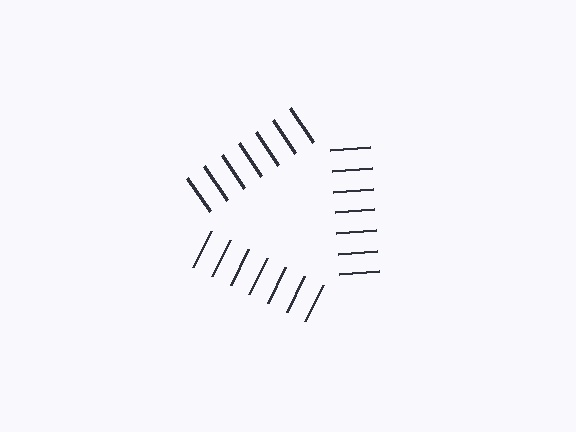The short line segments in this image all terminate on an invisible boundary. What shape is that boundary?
An illusory triangle — the line segments terminate on its edges but no continuous stroke is drawn.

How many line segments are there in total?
21 — 7 along each of the 3 edges.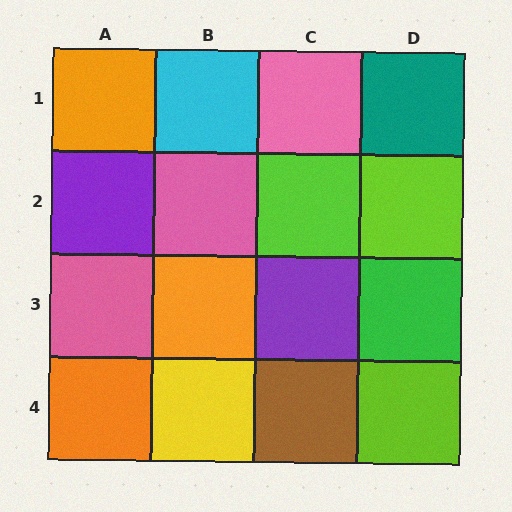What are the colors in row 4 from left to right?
Orange, yellow, brown, lime.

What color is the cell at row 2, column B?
Pink.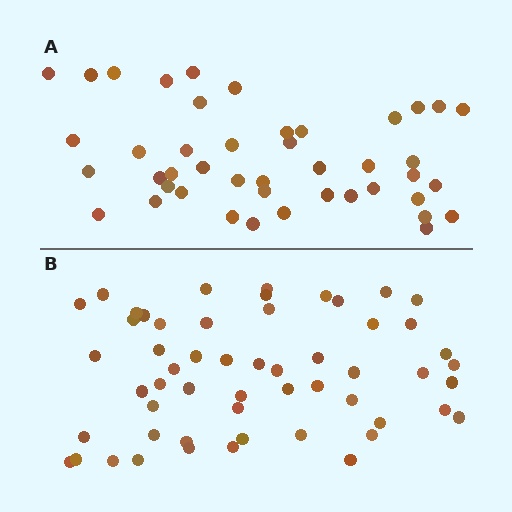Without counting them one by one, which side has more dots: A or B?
Region B (the bottom region) has more dots.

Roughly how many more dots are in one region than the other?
Region B has roughly 12 or so more dots than region A.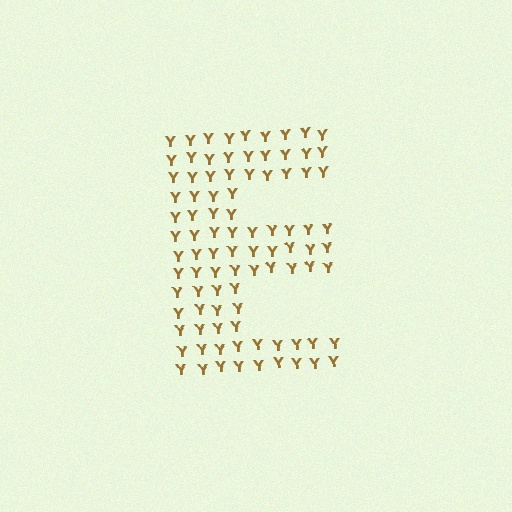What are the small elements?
The small elements are letter Y's.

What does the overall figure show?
The overall figure shows the letter E.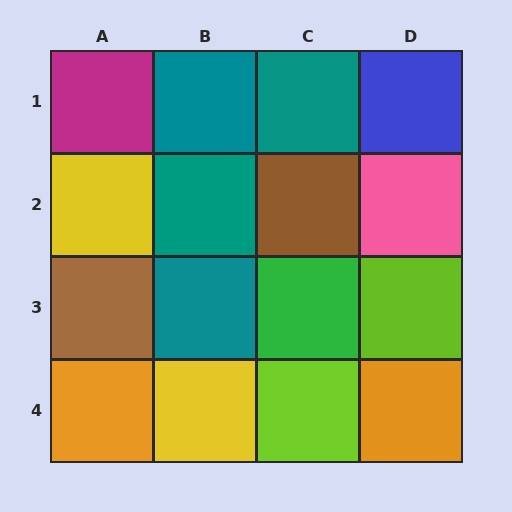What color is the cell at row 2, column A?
Yellow.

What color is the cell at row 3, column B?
Teal.